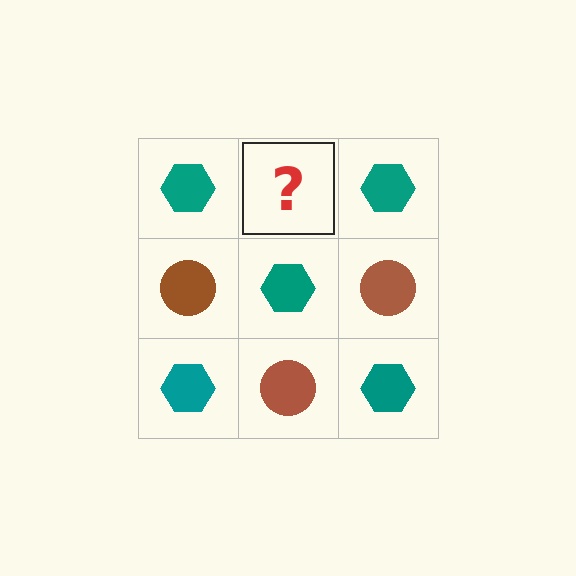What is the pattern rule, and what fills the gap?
The rule is that it alternates teal hexagon and brown circle in a checkerboard pattern. The gap should be filled with a brown circle.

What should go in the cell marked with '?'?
The missing cell should contain a brown circle.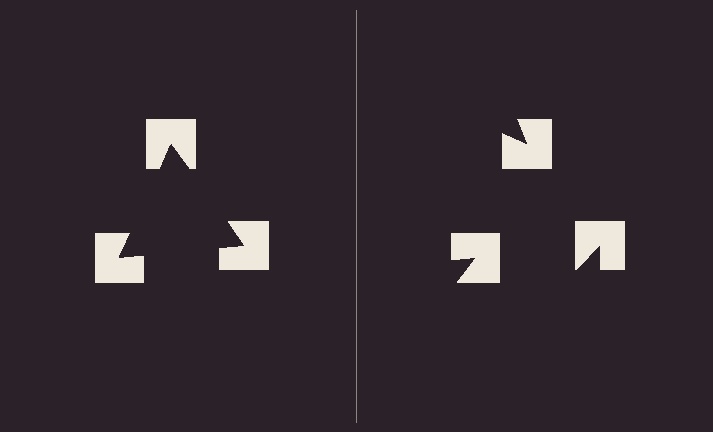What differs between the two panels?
The notched squares are positioned identically on both sides; only the wedge orientations differ. On the left they align to a triangle; on the right they are misaligned.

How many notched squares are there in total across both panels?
6 — 3 on each side.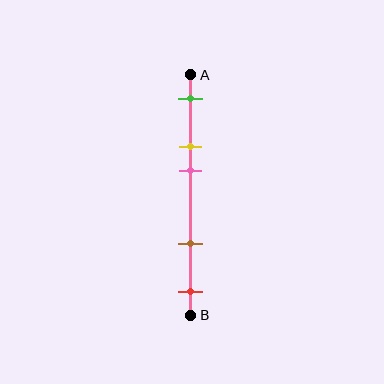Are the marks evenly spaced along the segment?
No, the marks are not evenly spaced.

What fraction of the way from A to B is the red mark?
The red mark is approximately 90% (0.9) of the way from A to B.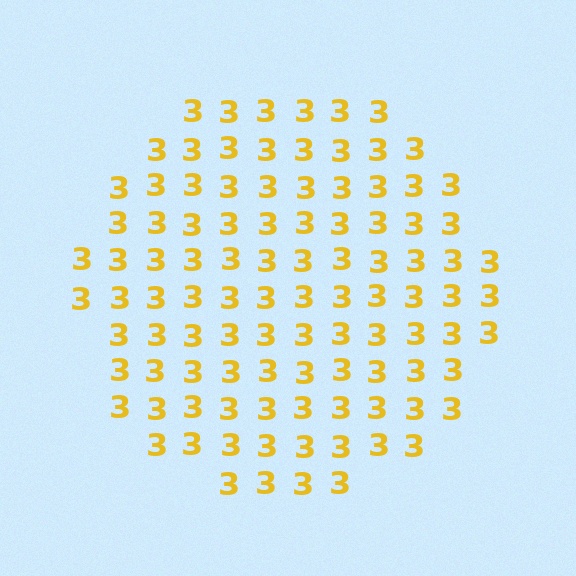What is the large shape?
The large shape is a circle.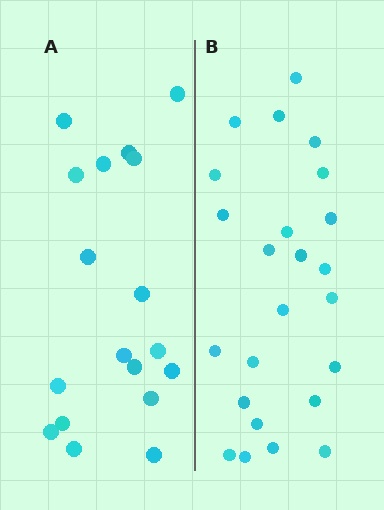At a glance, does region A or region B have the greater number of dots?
Region B (the right region) has more dots.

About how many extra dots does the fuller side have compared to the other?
Region B has about 6 more dots than region A.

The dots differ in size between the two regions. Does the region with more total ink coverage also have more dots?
No. Region A has more total ink coverage because its dots are larger, but region B actually contains more individual dots. Total area can be misleading — the number of items is what matters here.